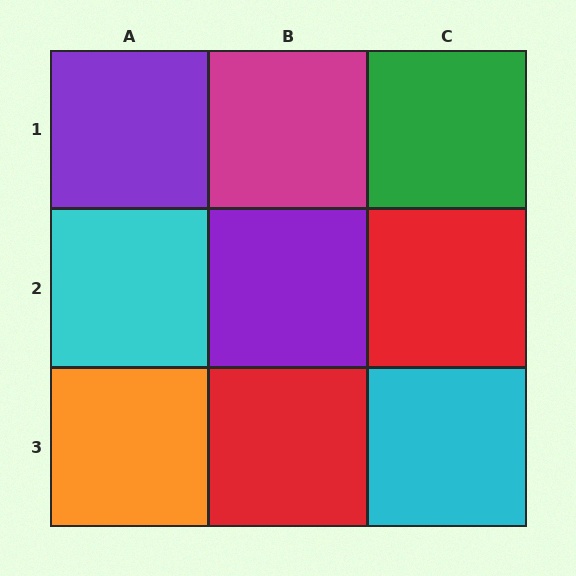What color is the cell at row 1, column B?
Magenta.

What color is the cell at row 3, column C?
Cyan.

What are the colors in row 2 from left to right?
Cyan, purple, red.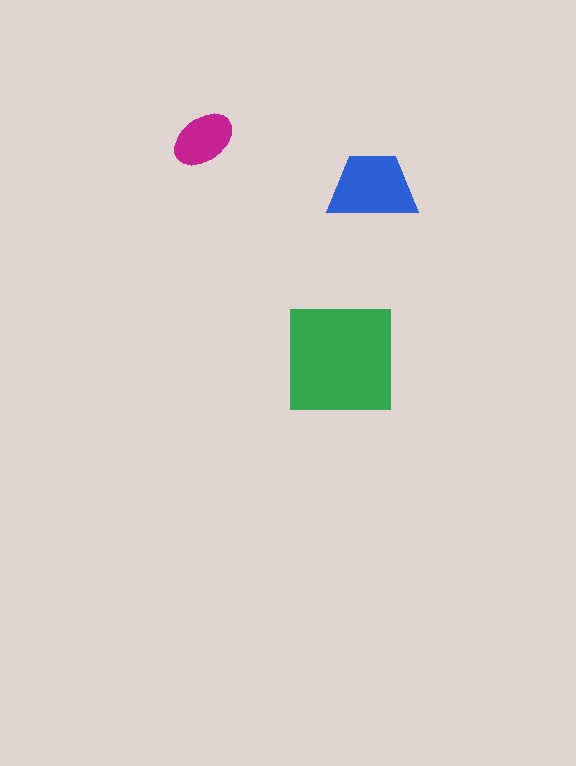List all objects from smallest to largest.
The magenta ellipse, the blue trapezoid, the green square.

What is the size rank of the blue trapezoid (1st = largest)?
2nd.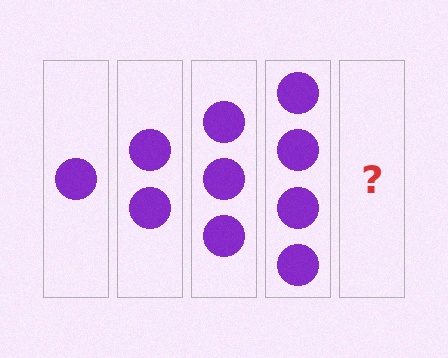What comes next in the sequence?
The next element should be 5 circles.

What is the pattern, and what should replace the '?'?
The pattern is that each step adds one more circle. The '?' should be 5 circles.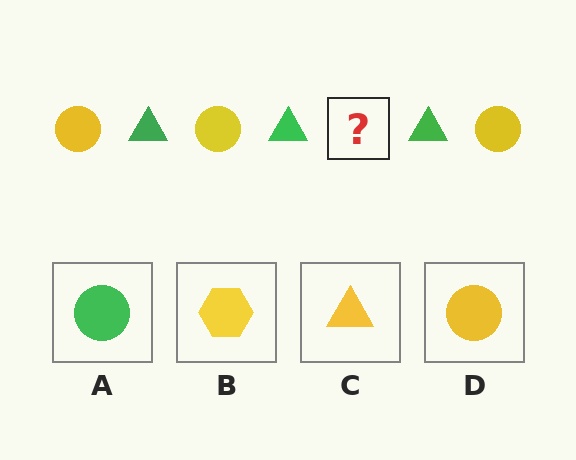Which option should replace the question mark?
Option D.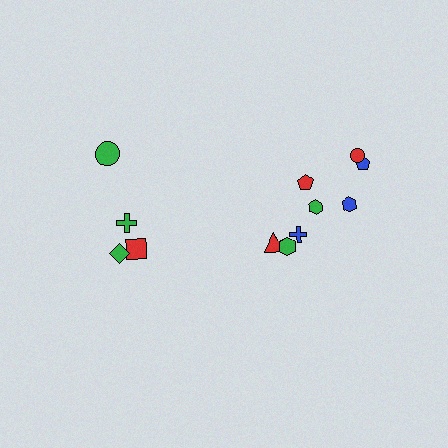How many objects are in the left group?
There are 4 objects.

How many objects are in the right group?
There are 8 objects.